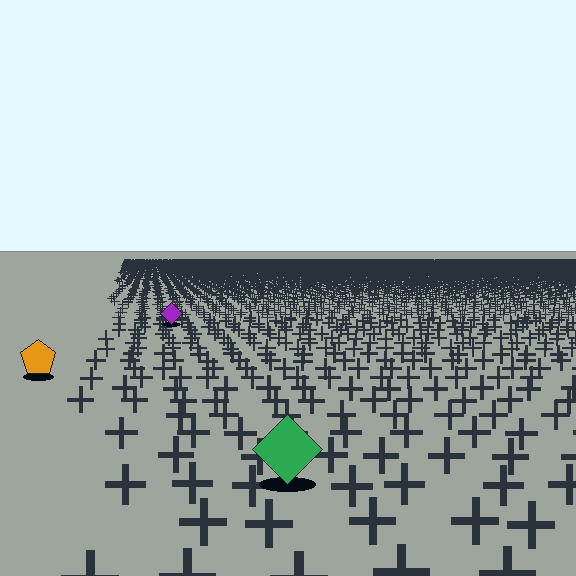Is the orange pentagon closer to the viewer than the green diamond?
No. The green diamond is closer — you can tell from the texture gradient: the ground texture is coarser near it.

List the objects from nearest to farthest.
From nearest to farthest: the green diamond, the orange pentagon, the purple diamond.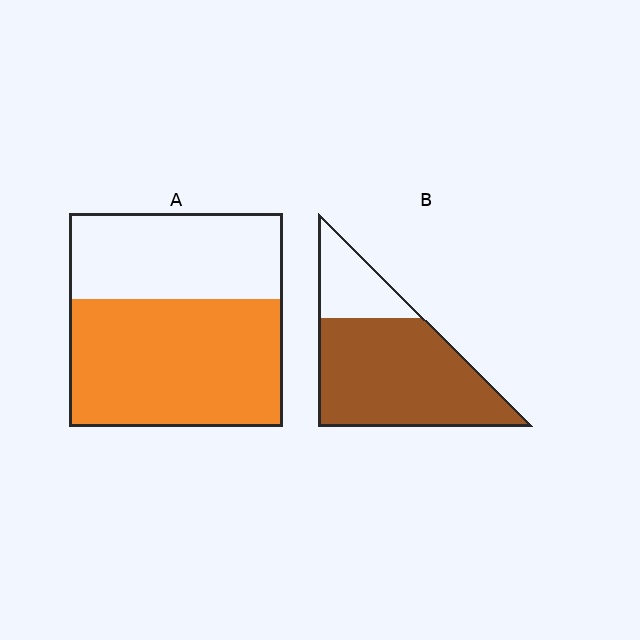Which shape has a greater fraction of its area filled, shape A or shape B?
Shape B.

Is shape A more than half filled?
Yes.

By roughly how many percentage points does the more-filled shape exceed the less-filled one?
By roughly 15 percentage points (B over A).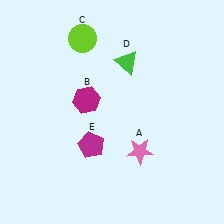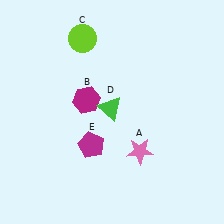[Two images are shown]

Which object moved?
The green triangle (D) moved down.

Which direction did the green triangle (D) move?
The green triangle (D) moved down.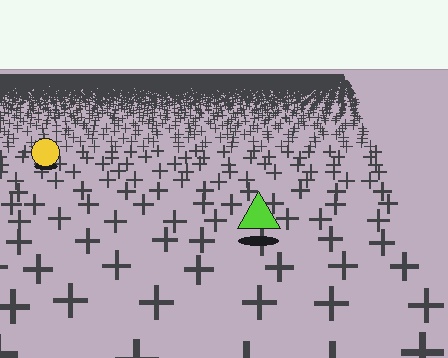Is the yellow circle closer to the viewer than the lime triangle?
No. The lime triangle is closer — you can tell from the texture gradient: the ground texture is coarser near it.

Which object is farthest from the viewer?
The yellow circle is farthest from the viewer. It appears smaller and the ground texture around it is denser.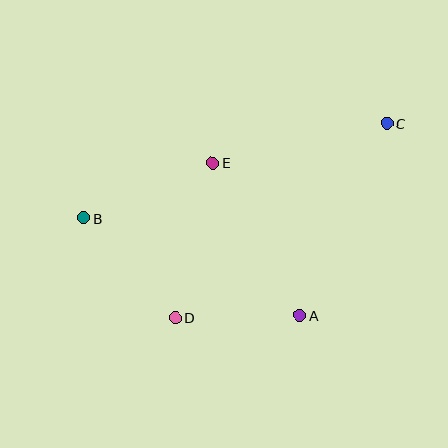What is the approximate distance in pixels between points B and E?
The distance between B and E is approximately 140 pixels.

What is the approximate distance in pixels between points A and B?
The distance between A and B is approximately 237 pixels.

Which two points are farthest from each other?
Points B and C are farthest from each other.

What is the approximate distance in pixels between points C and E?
The distance between C and E is approximately 179 pixels.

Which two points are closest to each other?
Points A and D are closest to each other.